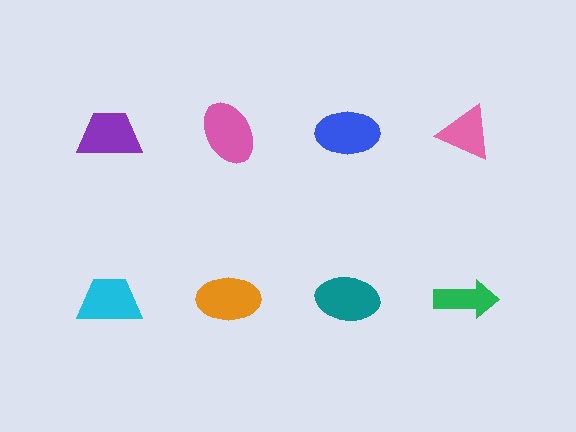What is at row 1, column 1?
A purple trapezoid.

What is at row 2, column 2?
An orange ellipse.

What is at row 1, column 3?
A blue ellipse.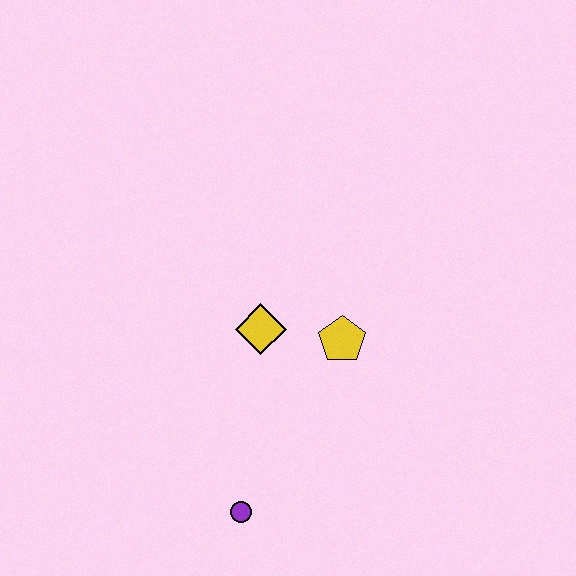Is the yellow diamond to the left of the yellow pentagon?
Yes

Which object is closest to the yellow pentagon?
The yellow diamond is closest to the yellow pentagon.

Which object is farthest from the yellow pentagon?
The purple circle is farthest from the yellow pentagon.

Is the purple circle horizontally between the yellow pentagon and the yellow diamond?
No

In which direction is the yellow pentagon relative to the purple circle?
The yellow pentagon is above the purple circle.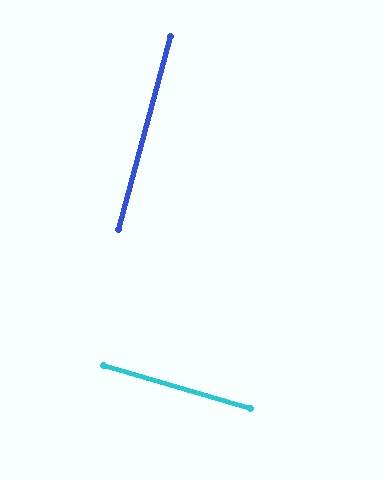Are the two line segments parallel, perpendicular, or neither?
Perpendicular — they meet at approximately 89°.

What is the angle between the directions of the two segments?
Approximately 89 degrees.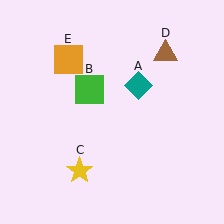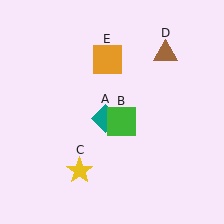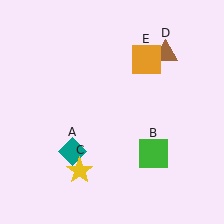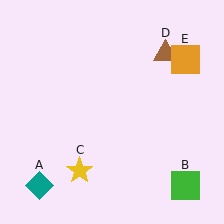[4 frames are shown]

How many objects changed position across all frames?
3 objects changed position: teal diamond (object A), green square (object B), orange square (object E).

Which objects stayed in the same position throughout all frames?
Yellow star (object C) and brown triangle (object D) remained stationary.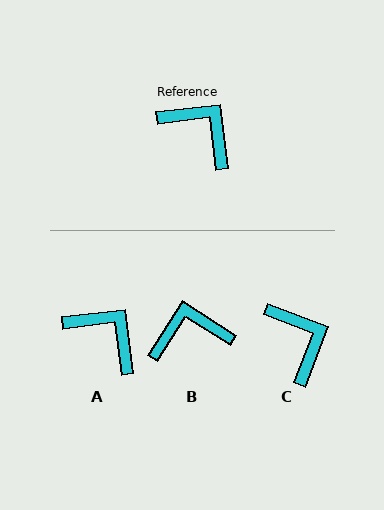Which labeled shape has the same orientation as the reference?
A.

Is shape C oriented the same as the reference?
No, it is off by about 28 degrees.